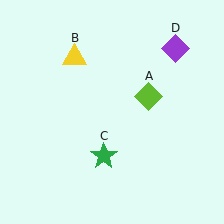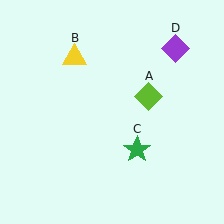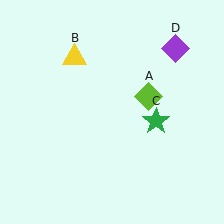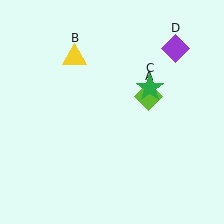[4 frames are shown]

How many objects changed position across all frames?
1 object changed position: green star (object C).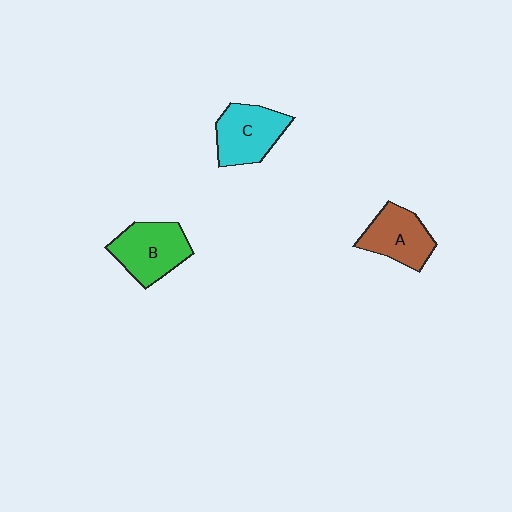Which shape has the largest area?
Shape B (green).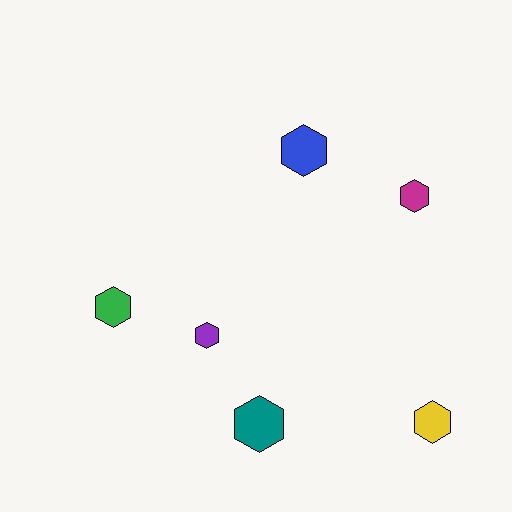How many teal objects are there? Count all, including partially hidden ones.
There is 1 teal object.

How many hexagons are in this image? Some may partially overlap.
There are 6 hexagons.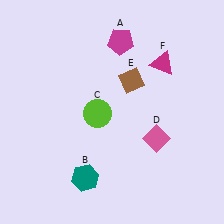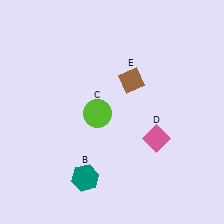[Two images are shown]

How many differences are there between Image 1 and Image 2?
There are 2 differences between the two images.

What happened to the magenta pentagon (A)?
The magenta pentagon (A) was removed in Image 2. It was in the top-right area of Image 1.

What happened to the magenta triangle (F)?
The magenta triangle (F) was removed in Image 2. It was in the top-right area of Image 1.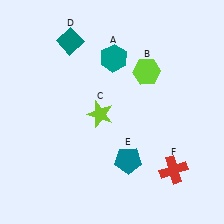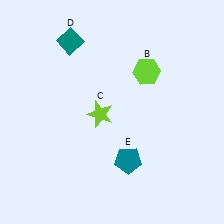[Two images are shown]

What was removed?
The red cross (F), the teal hexagon (A) were removed in Image 2.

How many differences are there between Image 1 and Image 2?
There are 2 differences between the two images.